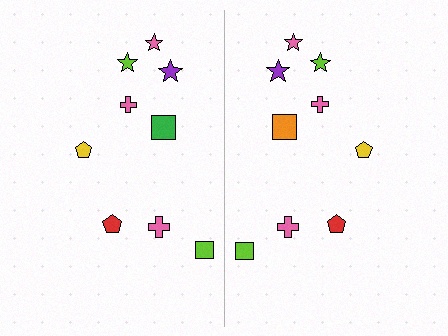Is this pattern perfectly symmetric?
No, the pattern is not perfectly symmetric. The orange square on the right side breaks the symmetry — its mirror counterpart is green.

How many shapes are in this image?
There are 18 shapes in this image.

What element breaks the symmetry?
The orange square on the right side breaks the symmetry — its mirror counterpart is green.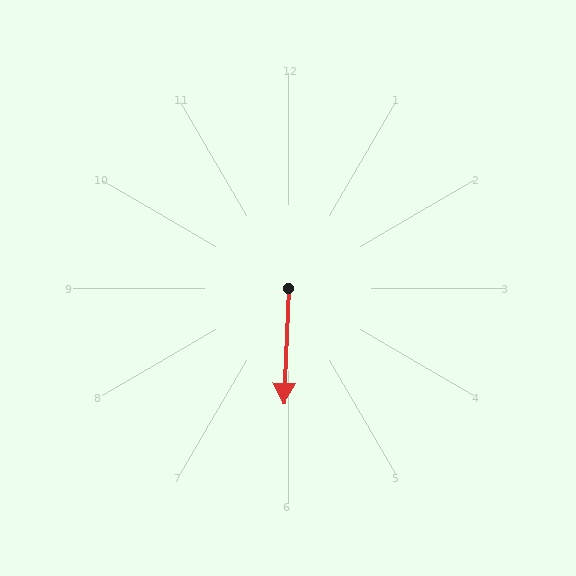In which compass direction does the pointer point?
South.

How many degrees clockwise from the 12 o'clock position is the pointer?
Approximately 182 degrees.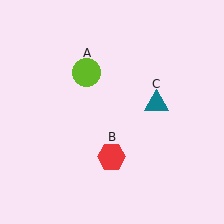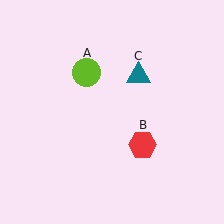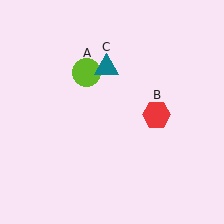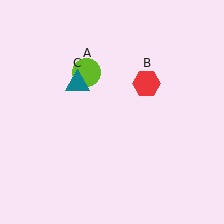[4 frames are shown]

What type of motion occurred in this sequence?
The red hexagon (object B), teal triangle (object C) rotated counterclockwise around the center of the scene.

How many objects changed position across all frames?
2 objects changed position: red hexagon (object B), teal triangle (object C).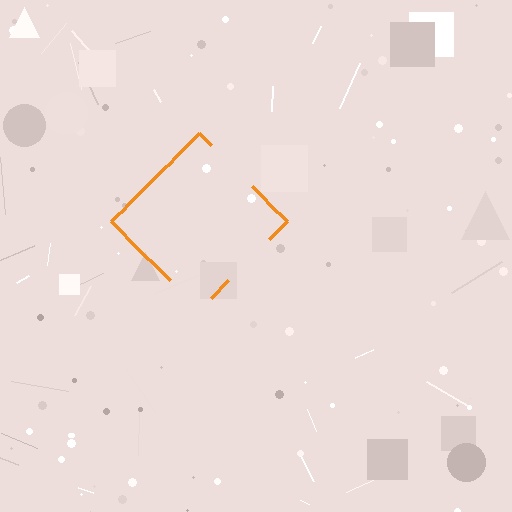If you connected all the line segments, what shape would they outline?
They would outline a diamond.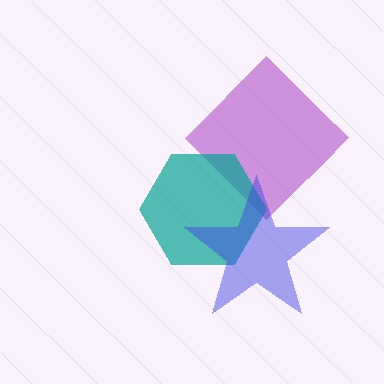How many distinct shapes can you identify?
There are 3 distinct shapes: a purple diamond, a teal hexagon, a blue star.